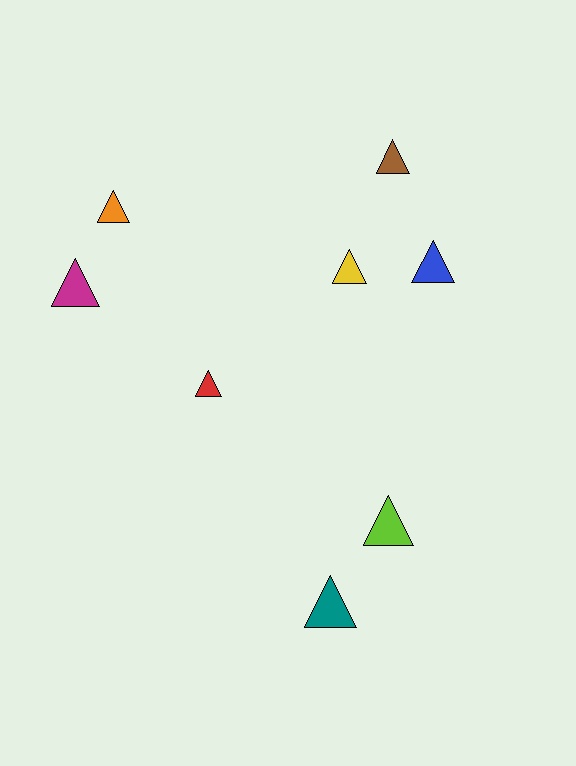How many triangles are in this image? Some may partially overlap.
There are 8 triangles.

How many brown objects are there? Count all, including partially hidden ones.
There is 1 brown object.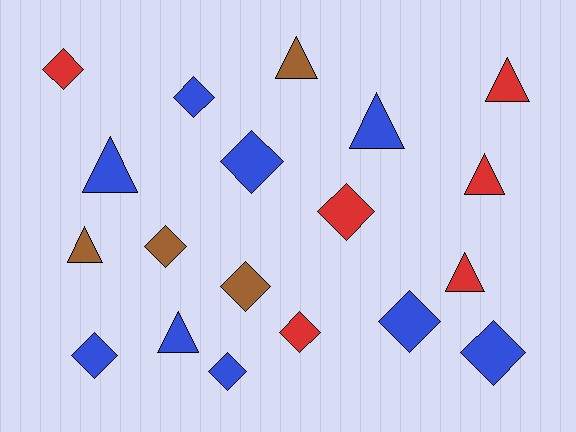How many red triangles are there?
There are 3 red triangles.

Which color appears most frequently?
Blue, with 9 objects.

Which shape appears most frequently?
Diamond, with 11 objects.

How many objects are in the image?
There are 19 objects.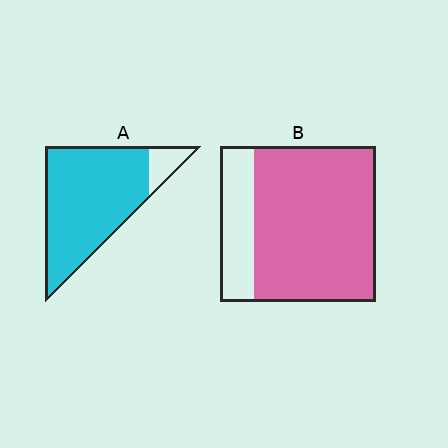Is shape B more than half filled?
Yes.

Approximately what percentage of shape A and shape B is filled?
A is approximately 90% and B is approximately 80%.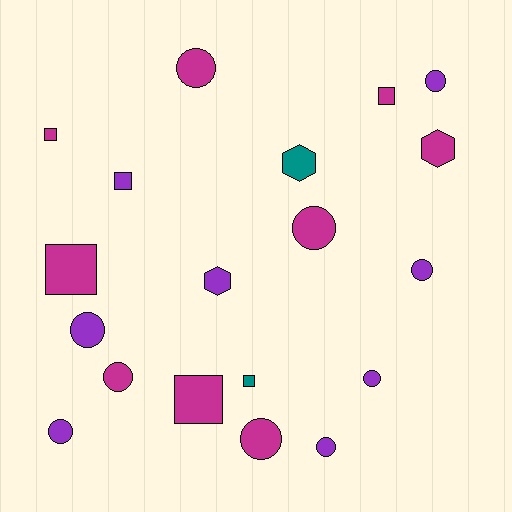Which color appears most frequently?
Magenta, with 9 objects.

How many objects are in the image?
There are 19 objects.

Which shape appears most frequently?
Circle, with 10 objects.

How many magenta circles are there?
There are 4 magenta circles.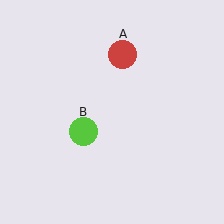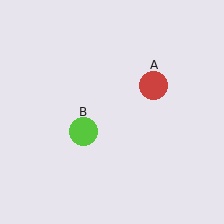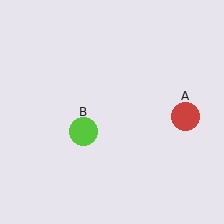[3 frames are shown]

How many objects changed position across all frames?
1 object changed position: red circle (object A).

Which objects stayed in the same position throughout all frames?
Lime circle (object B) remained stationary.